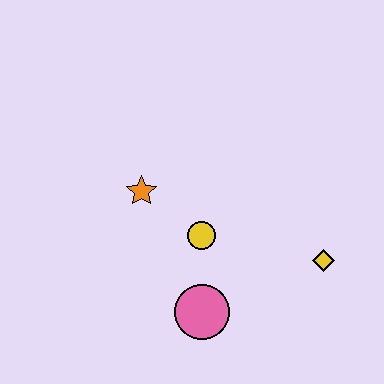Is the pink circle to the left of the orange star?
No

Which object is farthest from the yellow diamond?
The orange star is farthest from the yellow diamond.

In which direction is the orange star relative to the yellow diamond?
The orange star is to the left of the yellow diamond.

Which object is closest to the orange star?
The yellow circle is closest to the orange star.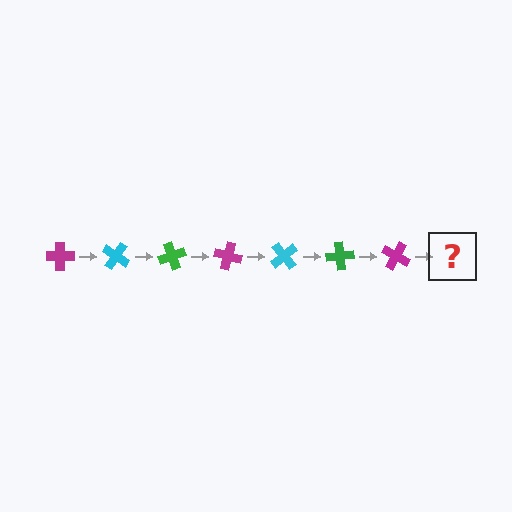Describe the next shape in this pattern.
It should be a cyan cross, rotated 245 degrees from the start.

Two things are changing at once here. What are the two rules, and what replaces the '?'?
The two rules are that it rotates 35 degrees each step and the color cycles through magenta, cyan, and green. The '?' should be a cyan cross, rotated 245 degrees from the start.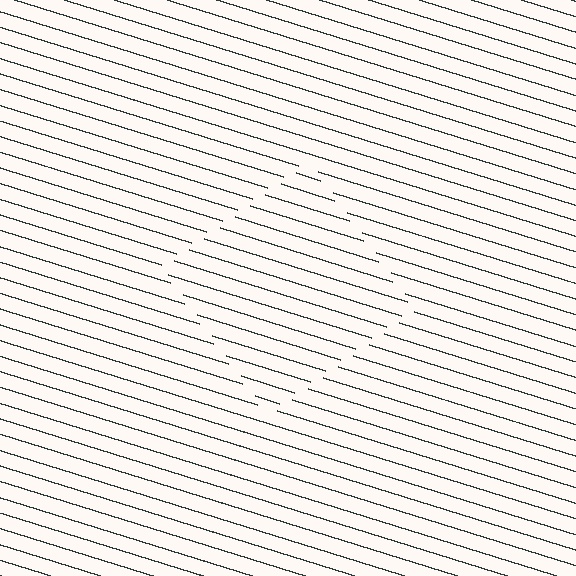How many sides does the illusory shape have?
4 sides — the line-ends trace a square.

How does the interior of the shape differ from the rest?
The interior of the shape contains the same grating, shifted by half a period — the contour is defined by the phase discontinuity where line-ends from the inner and outer gratings abut.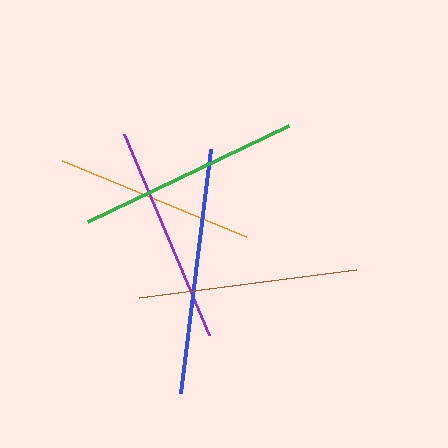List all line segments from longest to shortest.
From longest to shortest: blue, green, brown, purple, orange.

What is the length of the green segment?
The green segment is approximately 223 pixels long.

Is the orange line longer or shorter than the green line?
The green line is longer than the orange line.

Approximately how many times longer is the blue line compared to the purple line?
The blue line is approximately 1.1 times the length of the purple line.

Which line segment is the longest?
The blue line is the longest at approximately 246 pixels.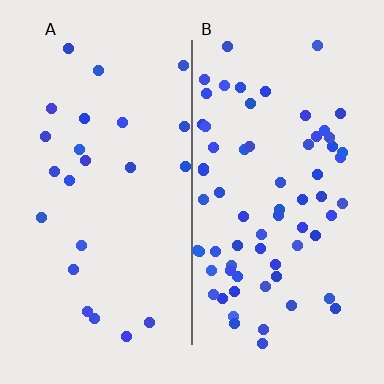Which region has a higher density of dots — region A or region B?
B (the right).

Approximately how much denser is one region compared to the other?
Approximately 2.9× — region B over region A.